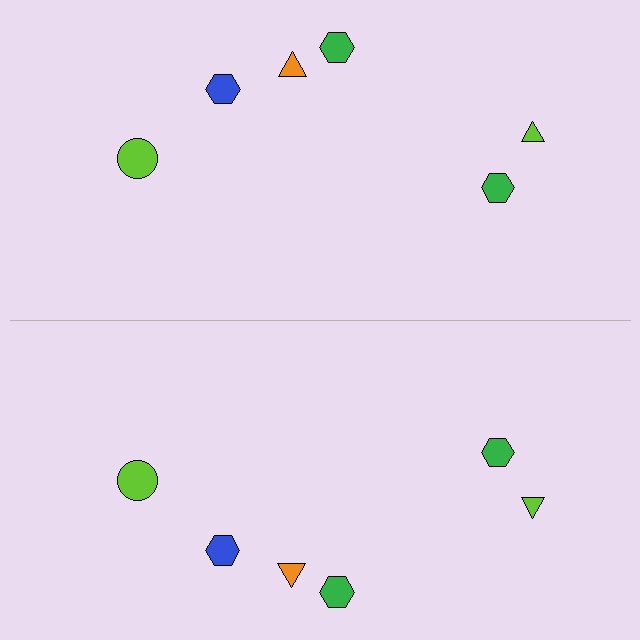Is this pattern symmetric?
Yes, this pattern has bilateral (reflection) symmetry.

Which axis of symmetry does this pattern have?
The pattern has a horizontal axis of symmetry running through the center of the image.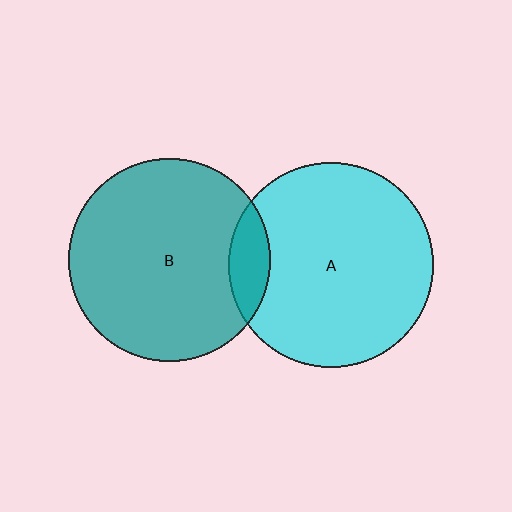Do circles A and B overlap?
Yes.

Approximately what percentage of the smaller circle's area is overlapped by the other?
Approximately 10%.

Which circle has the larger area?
Circle A (cyan).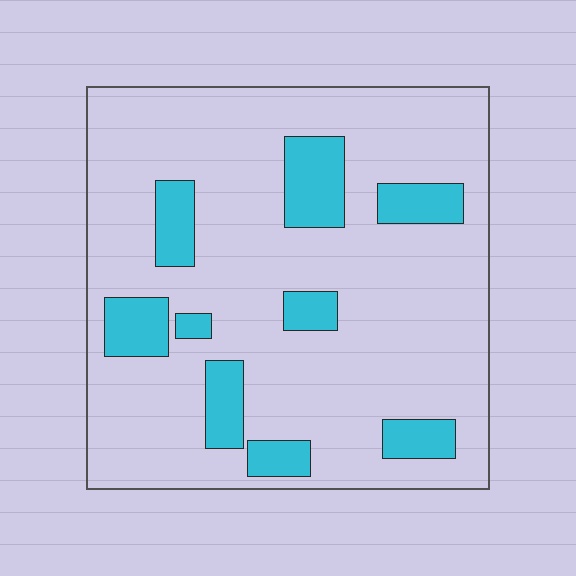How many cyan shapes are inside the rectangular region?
9.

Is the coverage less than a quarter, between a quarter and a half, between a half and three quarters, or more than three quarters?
Less than a quarter.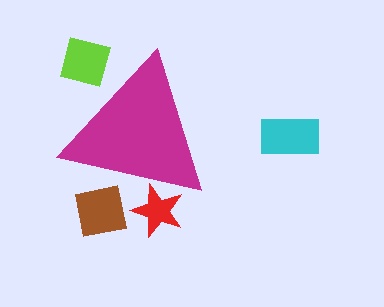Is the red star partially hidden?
Yes, the red star is partially hidden behind the magenta triangle.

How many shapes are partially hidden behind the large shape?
3 shapes are partially hidden.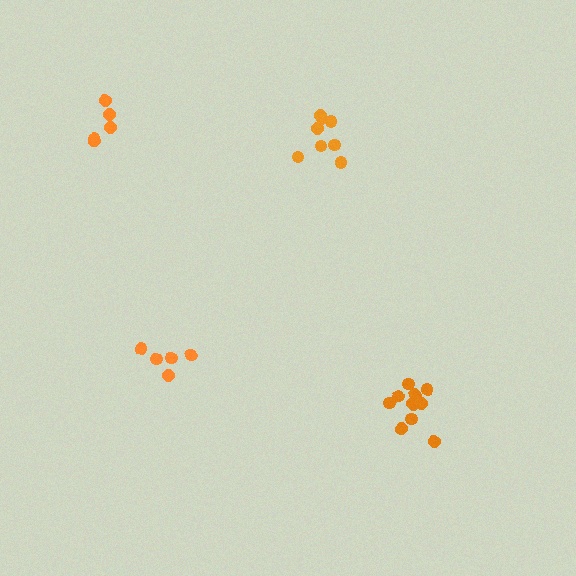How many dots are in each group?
Group 1: 11 dots, Group 2: 5 dots, Group 3: 5 dots, Group 4: 8 dots (29 total).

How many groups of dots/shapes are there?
There are 4 groups.